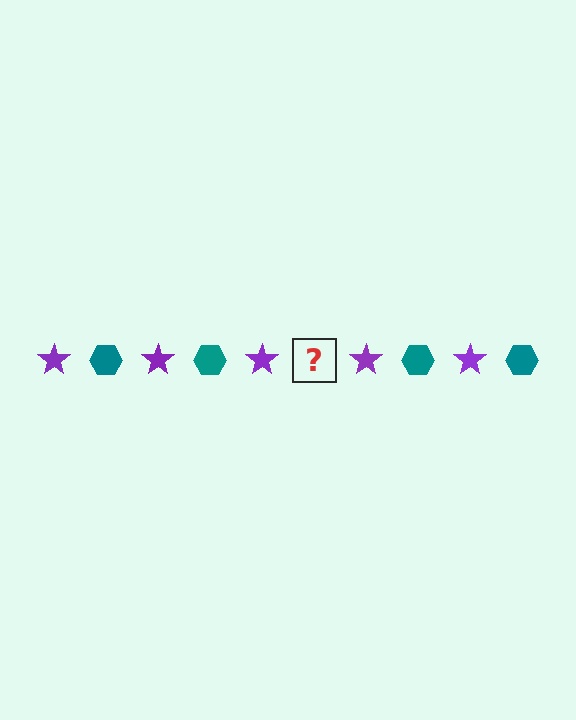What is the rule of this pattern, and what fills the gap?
The rule is that the pattern alternates between purple star and teal hexagon. The gap should be filled with a teal hexagon.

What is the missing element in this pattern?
The missing element is a teal hexagon.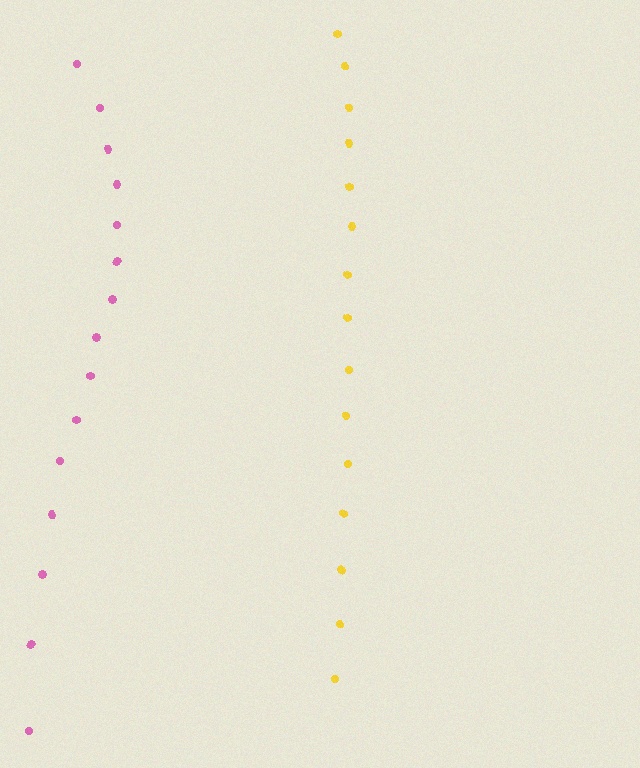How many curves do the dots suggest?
There are 2 distinct paths.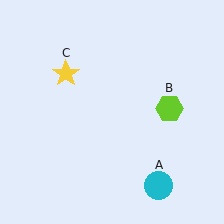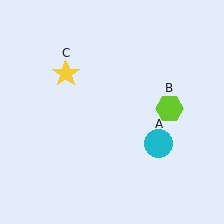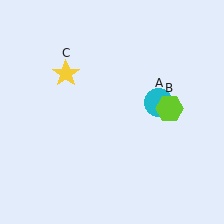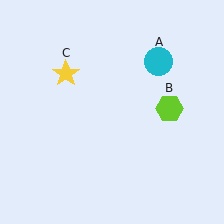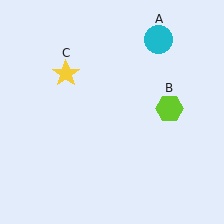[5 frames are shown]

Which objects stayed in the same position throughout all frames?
Lime hexagon (object B) and yellow star (object C) remained stationary.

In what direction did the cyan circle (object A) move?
The cyan circle (object A) moved up.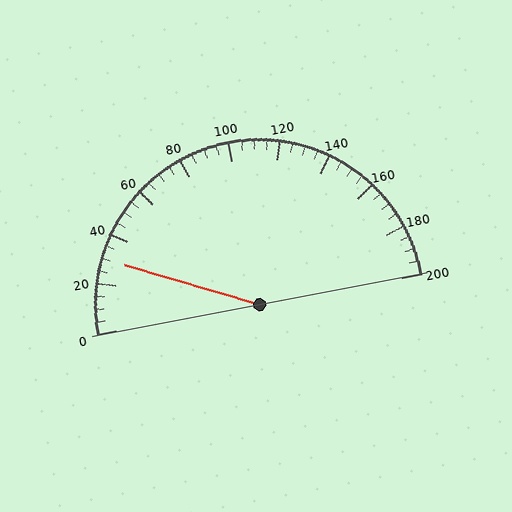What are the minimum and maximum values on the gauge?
The gauge ranges from 0 to 200.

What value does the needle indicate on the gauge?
The needle indicates approximately 30.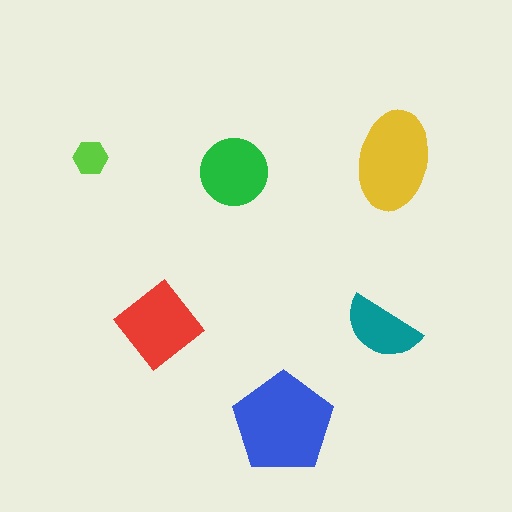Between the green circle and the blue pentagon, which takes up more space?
The blue pentagon.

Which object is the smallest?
The lime hexagon.